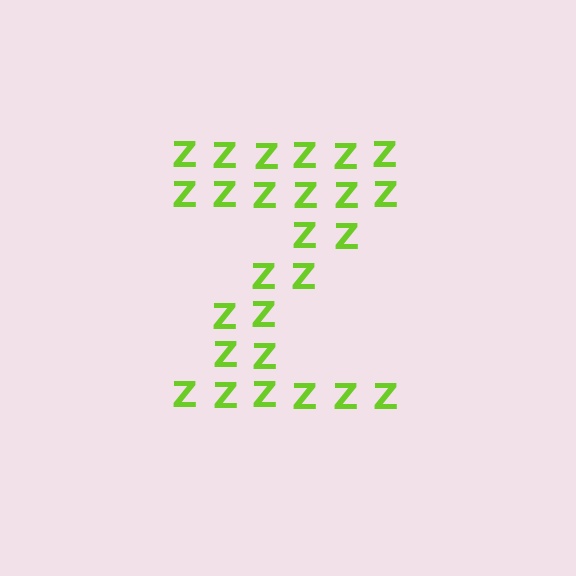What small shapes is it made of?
It is made of small letter Z's.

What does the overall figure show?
The overall figure shows the letter Z.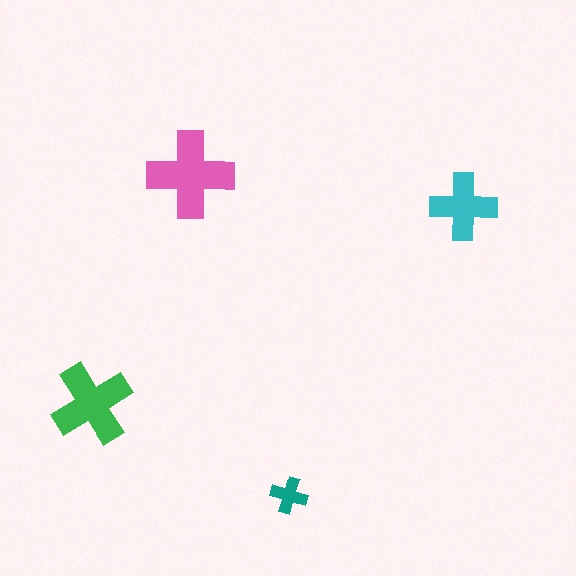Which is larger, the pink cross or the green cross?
The pink one.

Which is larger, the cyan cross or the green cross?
The green one.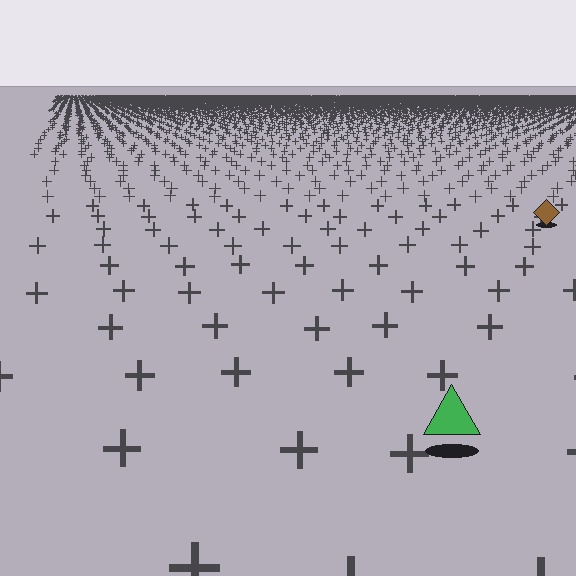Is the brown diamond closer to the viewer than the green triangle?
No. The green triangle is closer — you can tell from the texture gradient: the ground texture is coarser near it.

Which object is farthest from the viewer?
The brown diamond is farthest from the viewer. It appears smaller and the ground texture around it is denser.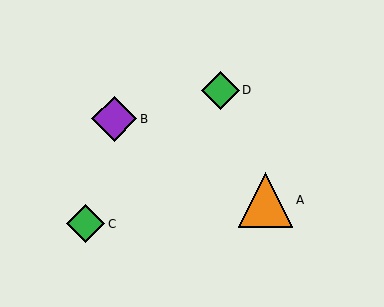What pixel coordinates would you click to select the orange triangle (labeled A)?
Click at (266, 200) to select the orange triangle A.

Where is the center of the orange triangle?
The center of the orange triangle is at (266, 200).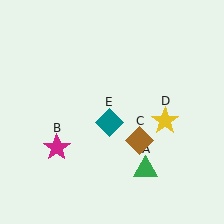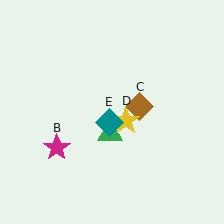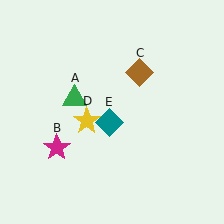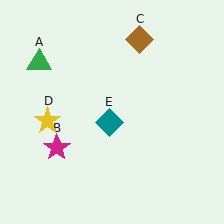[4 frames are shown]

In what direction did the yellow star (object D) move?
The yellow star (object D) moved left.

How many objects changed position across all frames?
3 objects changed position: green triangle (object A), brown diamond (object C), yellow star (object D).